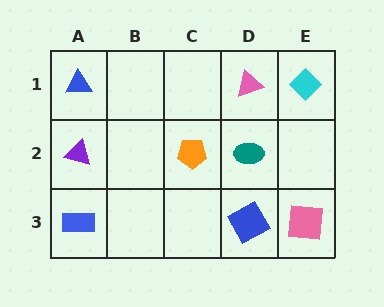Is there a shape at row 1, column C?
No, that cell is empty.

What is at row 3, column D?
A blue square.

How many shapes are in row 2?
3 shapes.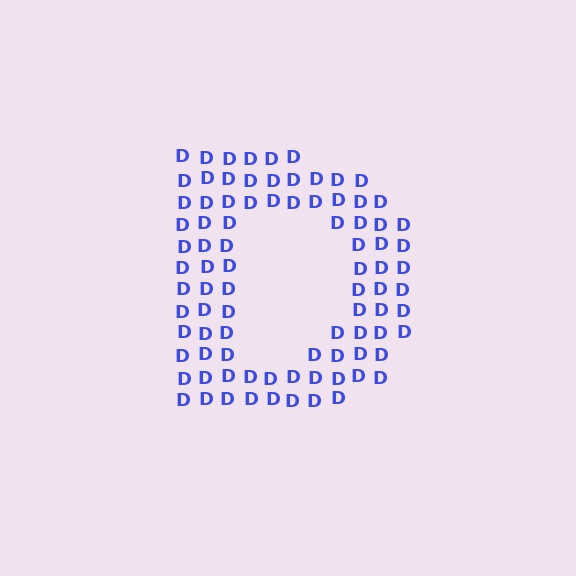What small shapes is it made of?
It is made of small letter D's.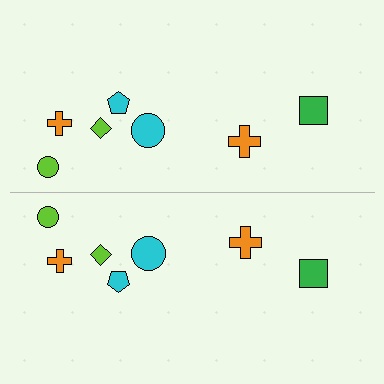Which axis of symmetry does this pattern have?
The pattern has a horizontal axis of symmetry running through the center of the image.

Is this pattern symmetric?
Yes, this pattern has bilateral (reflection) symmetry.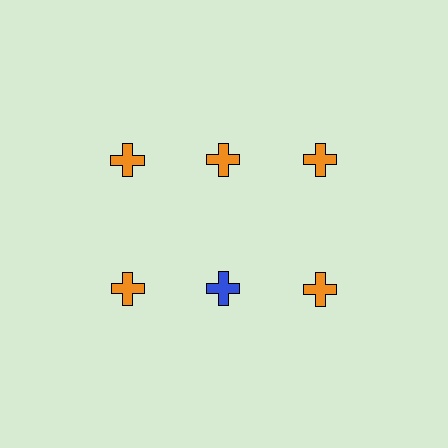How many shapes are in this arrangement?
There are 6 shapes arranged in a grid pattern.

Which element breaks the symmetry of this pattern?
The blue cross in the second row, second from left column breaks the symmetry. All other shapes are orange crosses.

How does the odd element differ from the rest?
It has a different color: blue instead of orange.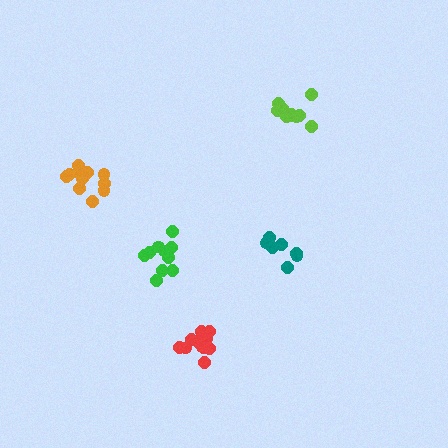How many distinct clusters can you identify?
There are 5 distinct clusters.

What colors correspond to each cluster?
The clusters are colored: red, teal, lime, green, orange.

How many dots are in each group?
Group 1: 12 dots, Group 2: 7 dots, Group 3: 12 dots, Group 4: 10 dots, Group 5: 12 dots (53 total).